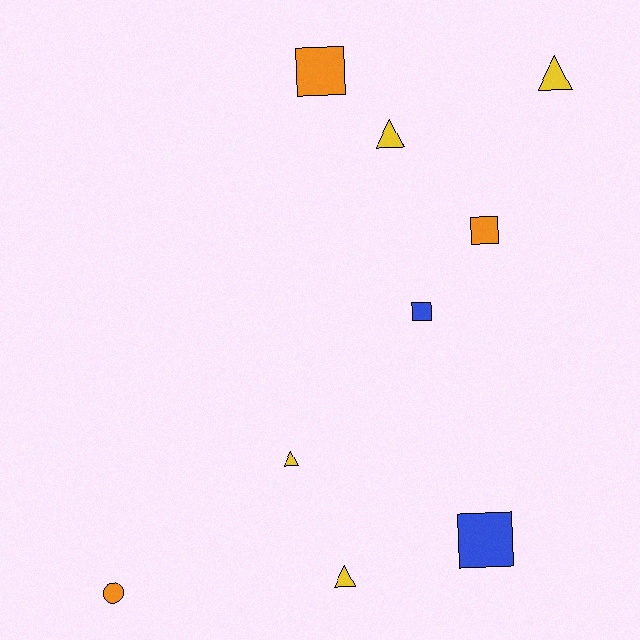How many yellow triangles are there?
There are 4 yellow triangles.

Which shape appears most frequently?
Triangle, with 4 objects.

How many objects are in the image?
There are 9 objects.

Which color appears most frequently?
Yellow, with 4 objects.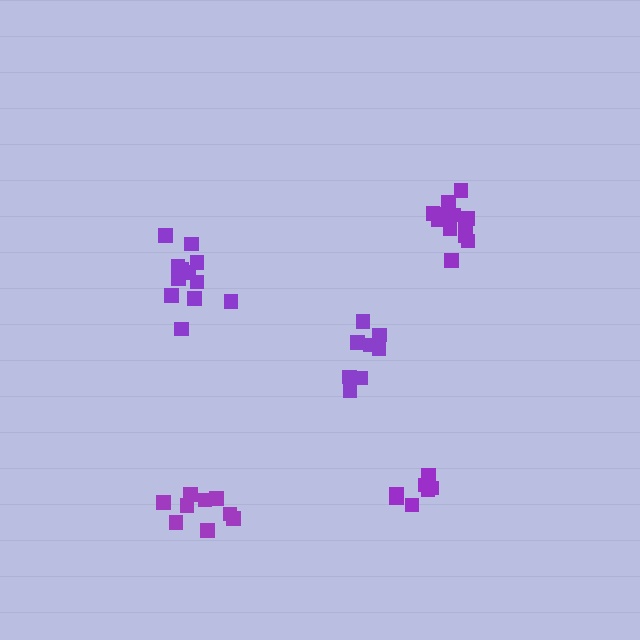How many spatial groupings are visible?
There are 5 spatial groupings.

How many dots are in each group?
Group 1: 12 dots, Group 2: 9 dots, Group 3: 7 dots, Group 4: 12 dots, Group 5: 8 dots (48 total).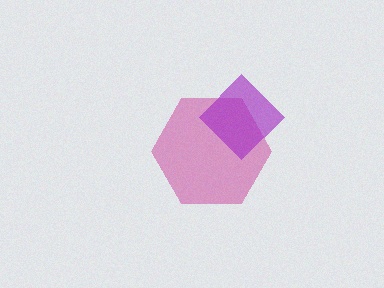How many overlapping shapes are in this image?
There are 2 overlapping shapes in the image.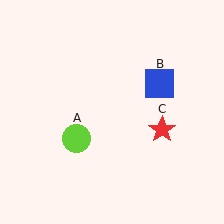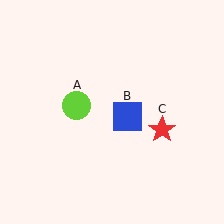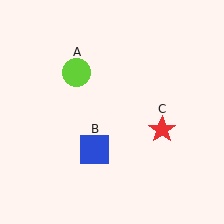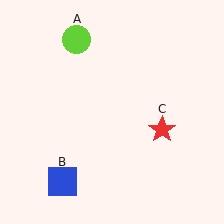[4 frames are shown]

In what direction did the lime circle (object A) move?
The lime circle (object A) moved up.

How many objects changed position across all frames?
2 objects changed position: lime circle (object A), blue square (object B).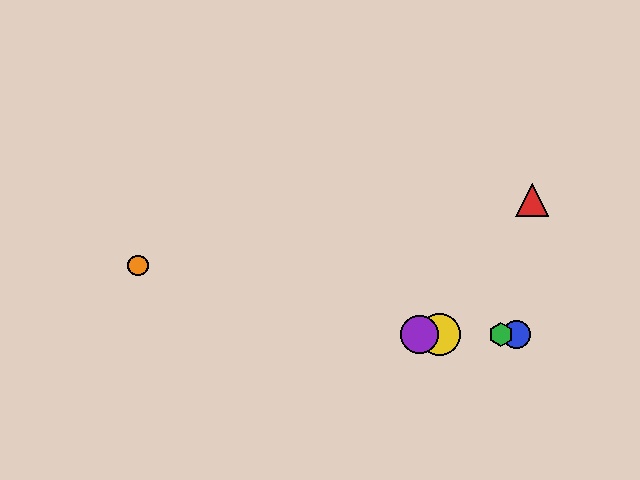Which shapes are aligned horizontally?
The blue circle, the green hexagon, the yellow circle, the purple circle are aligned horizontally.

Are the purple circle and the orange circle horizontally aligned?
No, the purple circle is at y≈335 and the orange circle is at y≈266.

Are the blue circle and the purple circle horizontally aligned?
Yes, both are at y≈335.